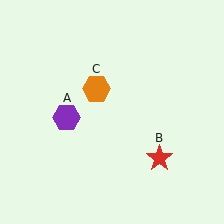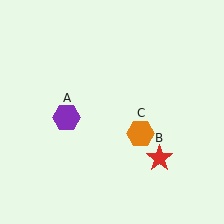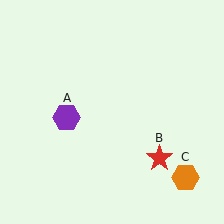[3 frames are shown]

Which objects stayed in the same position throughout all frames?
Purple hexagon (object A) and red star (object B) remained stationary.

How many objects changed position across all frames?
1 object changed position: orange hexagon (object C).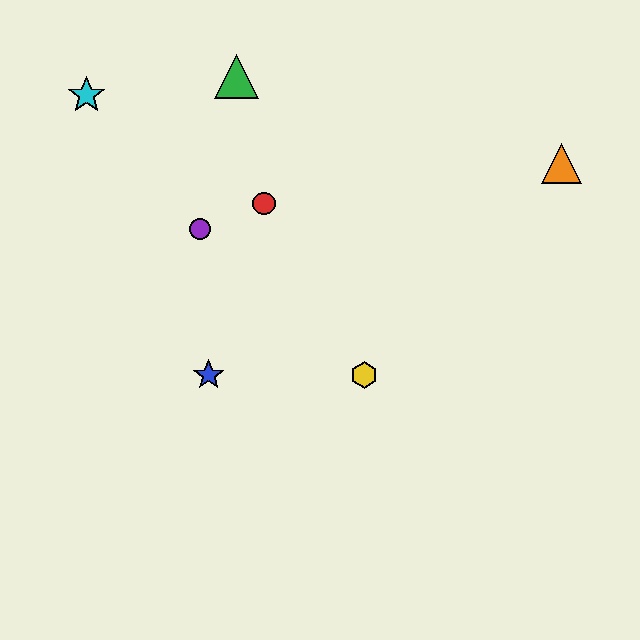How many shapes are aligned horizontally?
2 shapes (the blue star, the yellow hexagon) are aligned horizontally.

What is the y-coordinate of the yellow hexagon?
The yellow hexagon is at y≈375.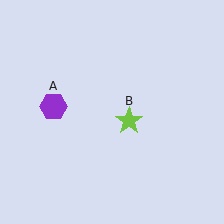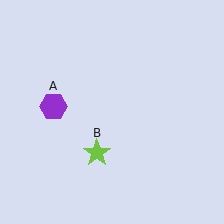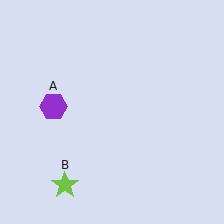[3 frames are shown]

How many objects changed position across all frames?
1 object changed position: lime star (object B).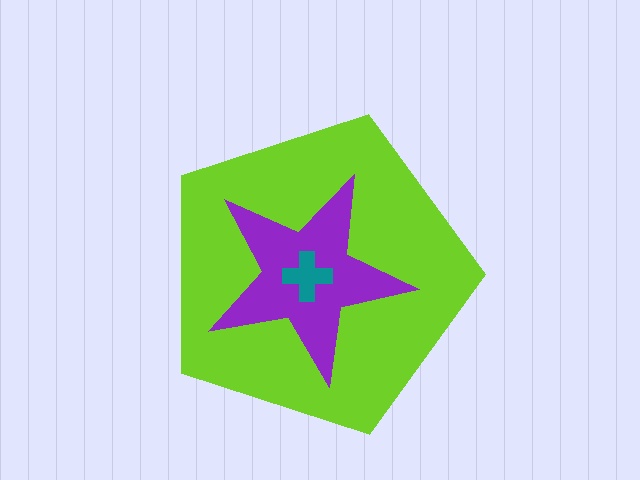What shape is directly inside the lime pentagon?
The purple star.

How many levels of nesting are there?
3.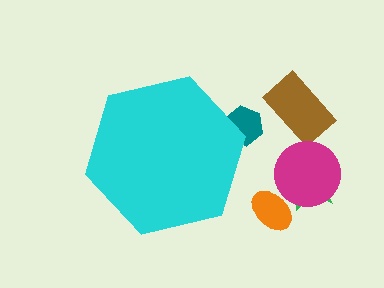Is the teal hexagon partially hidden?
Yes, the teal hexagon is partially hidden behind the cyan hexagon.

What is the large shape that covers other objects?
A cyan hexagon.